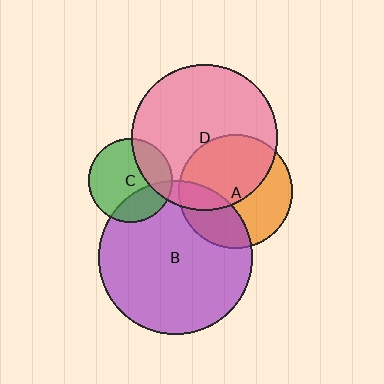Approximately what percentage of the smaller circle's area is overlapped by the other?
Approximately 25%.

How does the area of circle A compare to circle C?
Approximately 1.9 times.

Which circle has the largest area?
Circle B (purple).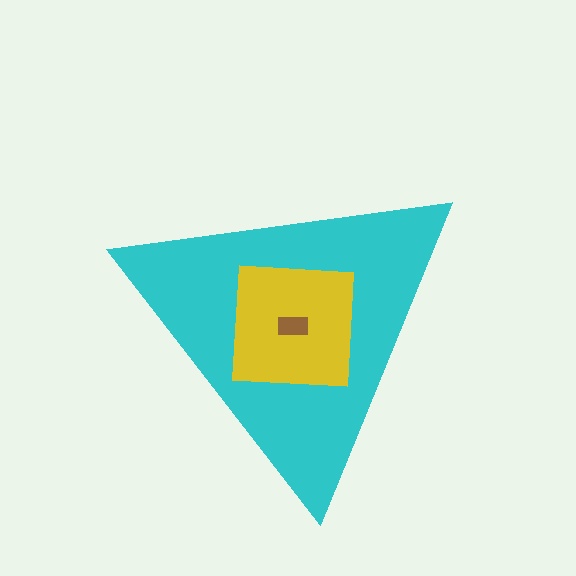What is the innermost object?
The brown rectangle.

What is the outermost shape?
The cyan triangle.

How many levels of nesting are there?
3.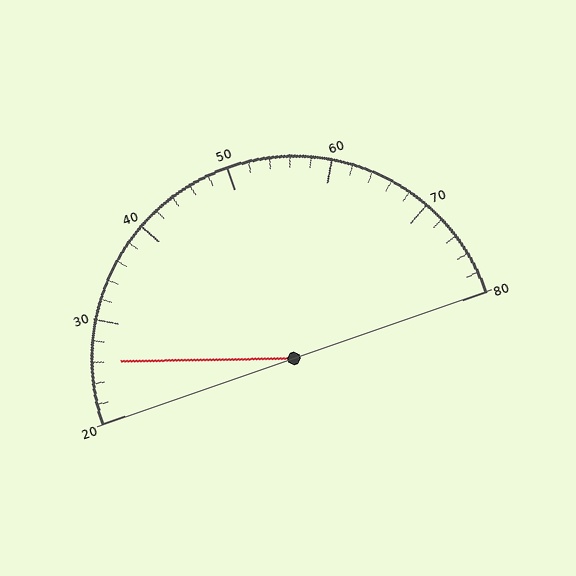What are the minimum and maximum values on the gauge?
The gauge ranges from 20 to 80.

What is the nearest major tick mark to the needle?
The nearest major tick mark is 30.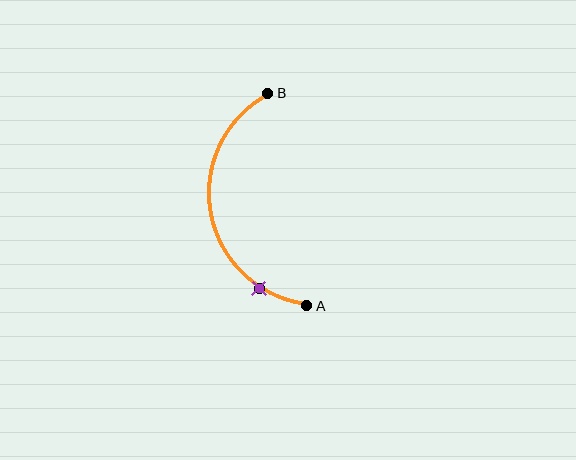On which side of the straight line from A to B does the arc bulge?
The arc bulges to the left of the straight line connecting A and B.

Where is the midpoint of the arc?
The arc midpoint is the point on the curve farthest from the straight line joining A and B. It sits to the left of that line.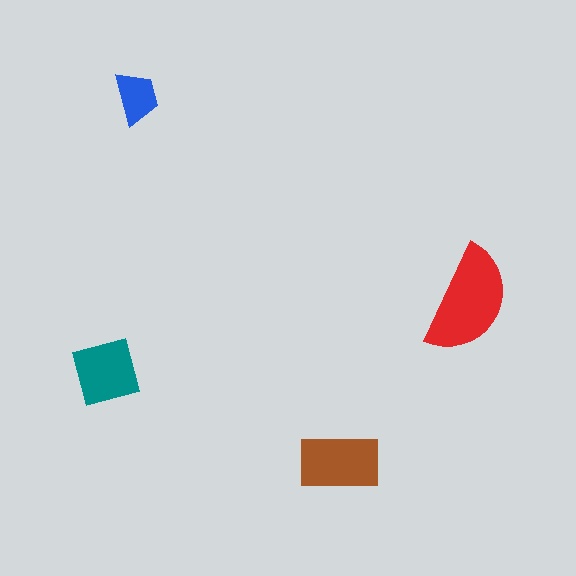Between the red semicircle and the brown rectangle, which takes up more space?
The red semicircle.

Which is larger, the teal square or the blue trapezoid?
The teal square.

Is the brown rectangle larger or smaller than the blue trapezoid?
Larger.